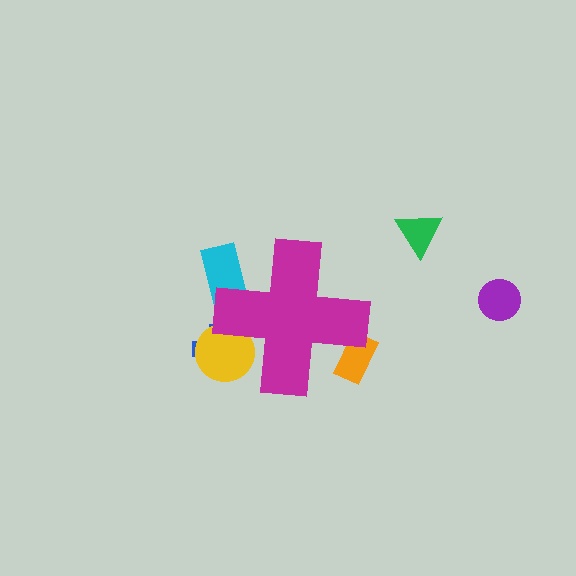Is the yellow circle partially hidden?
Yes, the yellow circle is partially hidden behind the magenta cross.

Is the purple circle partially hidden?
No, the purple circle is fully visible.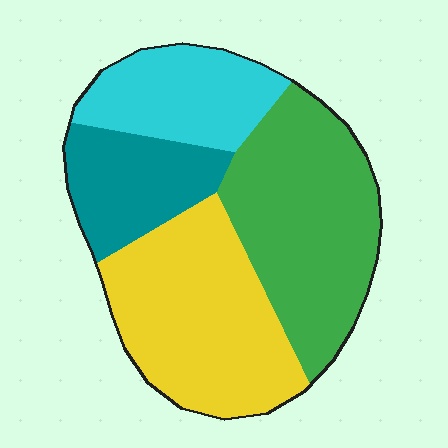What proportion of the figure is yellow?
Yellow covers 33% of the figure.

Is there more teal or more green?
Green.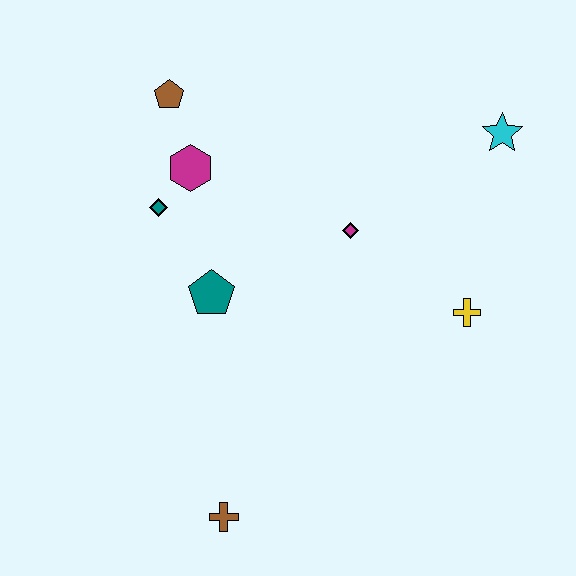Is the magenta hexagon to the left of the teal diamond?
No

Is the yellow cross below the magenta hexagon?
Yes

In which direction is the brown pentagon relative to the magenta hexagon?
The brown pentagon is above the magenta hexagon.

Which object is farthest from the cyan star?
The brown cross is farthest from the cyan star.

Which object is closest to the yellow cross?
The magenta diamond is closest to the yellow cross.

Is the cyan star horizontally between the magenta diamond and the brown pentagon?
No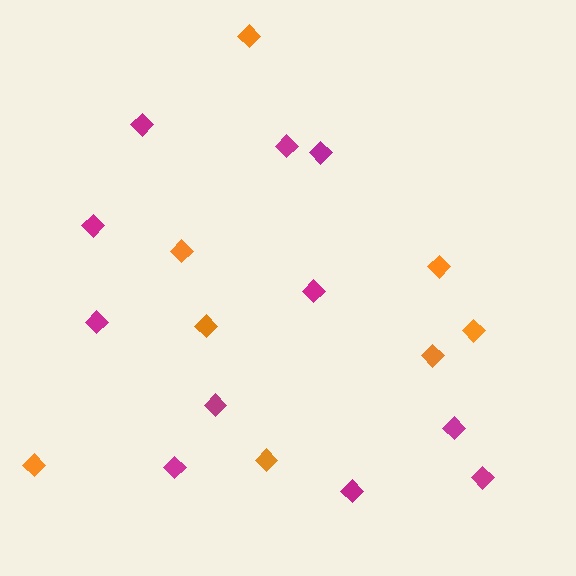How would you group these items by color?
There are 2 groups: one group of magenta diamonds (11) and one group of orange diamonds (8).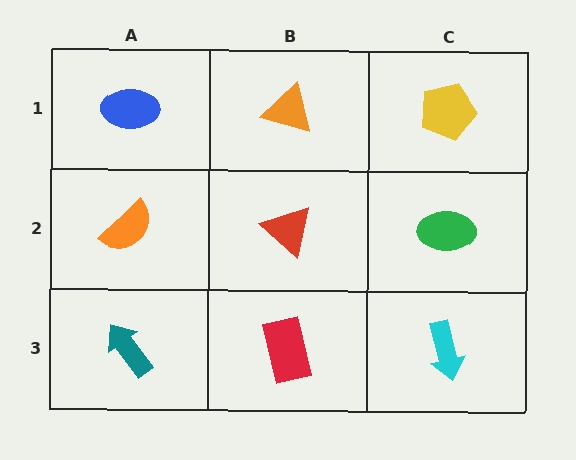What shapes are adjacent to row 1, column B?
A red triangle (row 2, column B), a blue ellipse (row 1, column A), a yellow pentagon (row 1, column C).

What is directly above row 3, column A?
An orange semicircle.